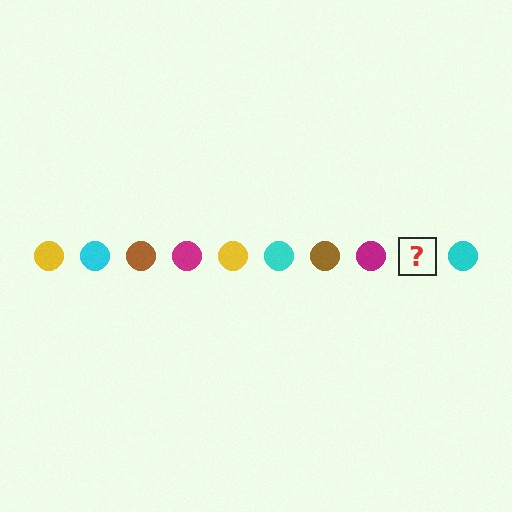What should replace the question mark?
The question mark should be replaced with a yellow circle.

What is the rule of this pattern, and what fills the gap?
The rule is that the pattern cycles through yellow, cyan, brown, magenta circles. The gap should be filled with a yellow circle.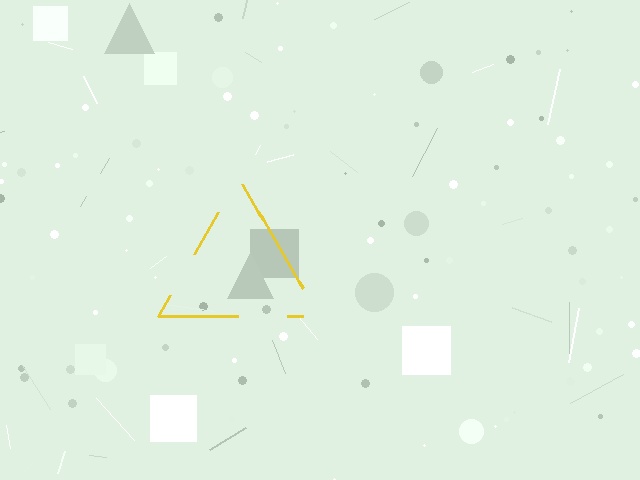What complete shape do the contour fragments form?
The contour fragments form a triangle.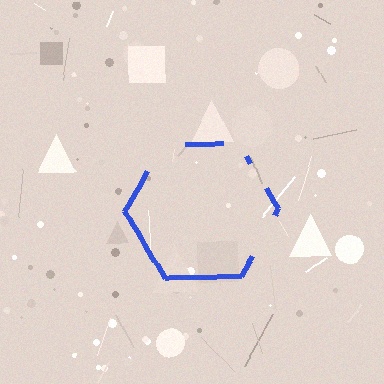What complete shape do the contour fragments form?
The contour fragments form a hexagon.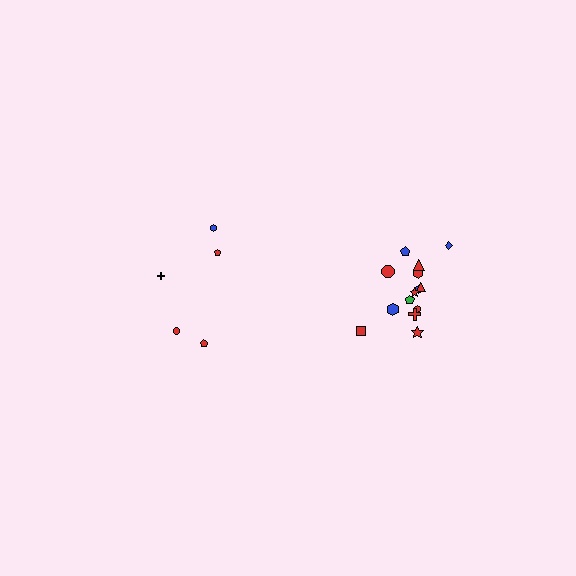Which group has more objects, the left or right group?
The right group.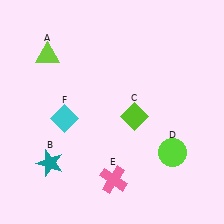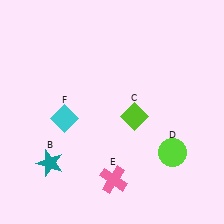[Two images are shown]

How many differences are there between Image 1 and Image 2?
There is 1 difference between the two images.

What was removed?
The lime triangle (A) was removed in Image 2.